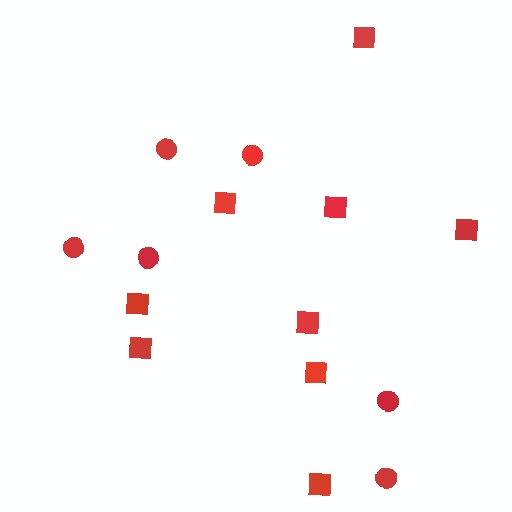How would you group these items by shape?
There are 2 groups: one group of circles (6) and one group of squares (9).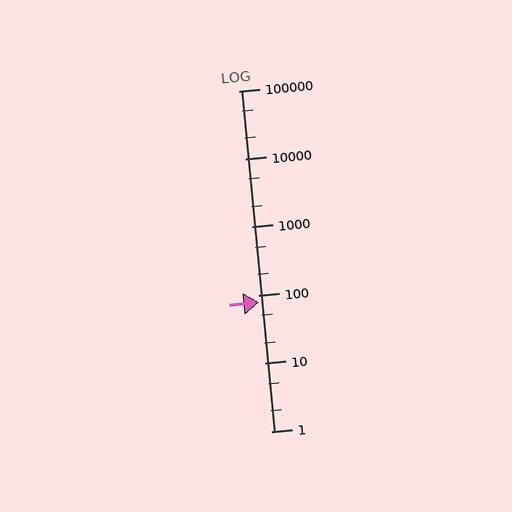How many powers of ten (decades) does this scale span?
The scale spans 5 decades, from 1 to 100000.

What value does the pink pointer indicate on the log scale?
The pointer indicates approximately 78.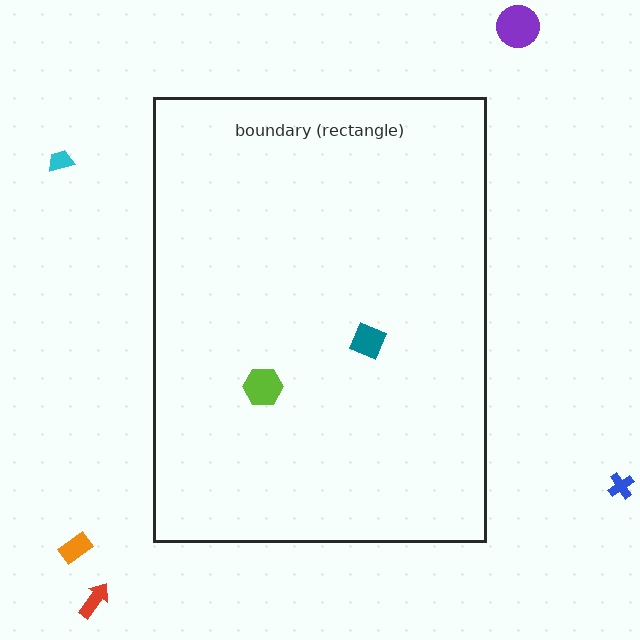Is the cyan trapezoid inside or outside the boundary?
Outside.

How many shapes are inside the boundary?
2 inside, 5 outside.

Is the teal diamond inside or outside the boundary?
Inside.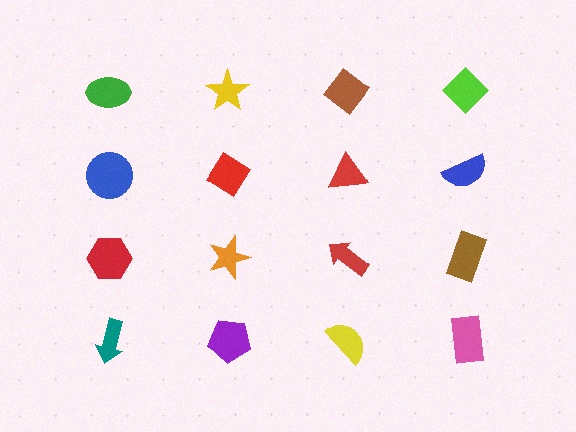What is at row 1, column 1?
A green ellipse.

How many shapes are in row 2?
4 shapes.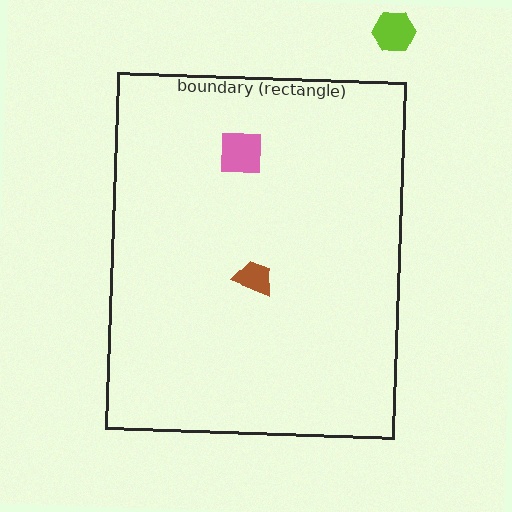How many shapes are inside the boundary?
2 inside, 1 outside.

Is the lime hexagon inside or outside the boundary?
Outside.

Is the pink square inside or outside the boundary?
Inside.